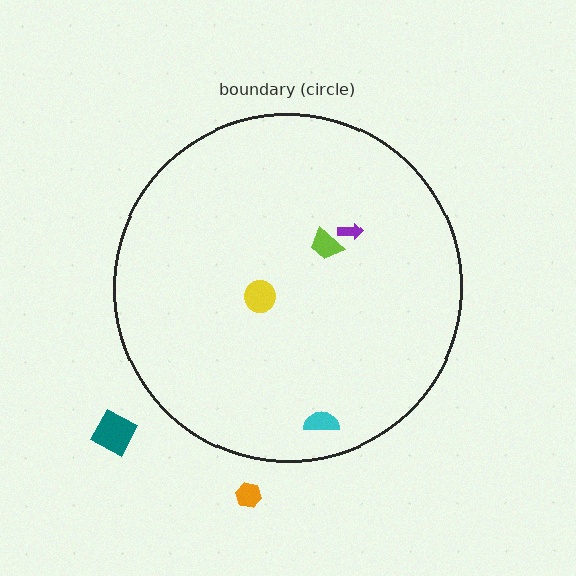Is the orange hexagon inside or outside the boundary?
Outside.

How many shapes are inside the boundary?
4 inside, 2 outside.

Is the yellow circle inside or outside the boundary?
Inside.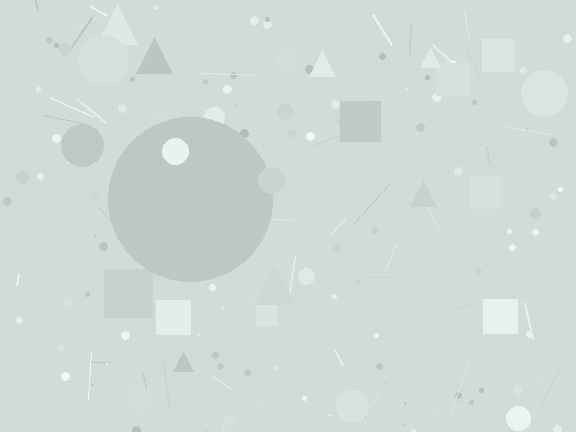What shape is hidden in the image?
A circle is hidden in the image.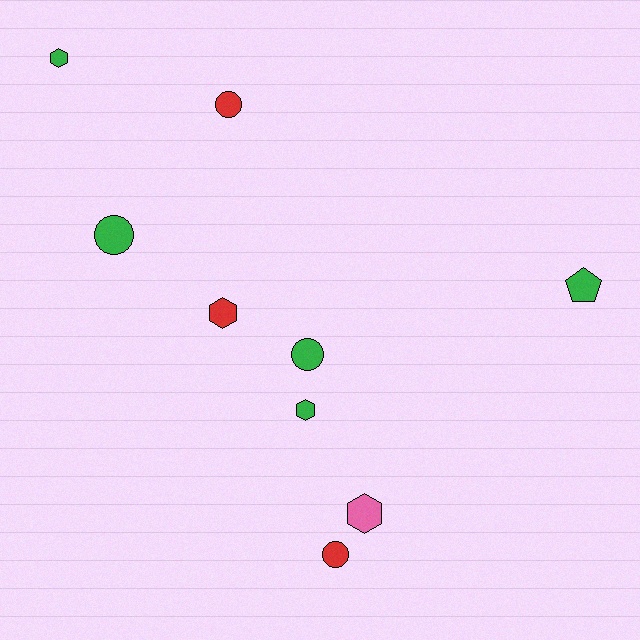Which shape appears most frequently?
Hexagon, with 4 objects.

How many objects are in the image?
There are 9 objects.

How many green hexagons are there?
There are 2 green hexagons.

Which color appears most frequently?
Green, with 5 objects.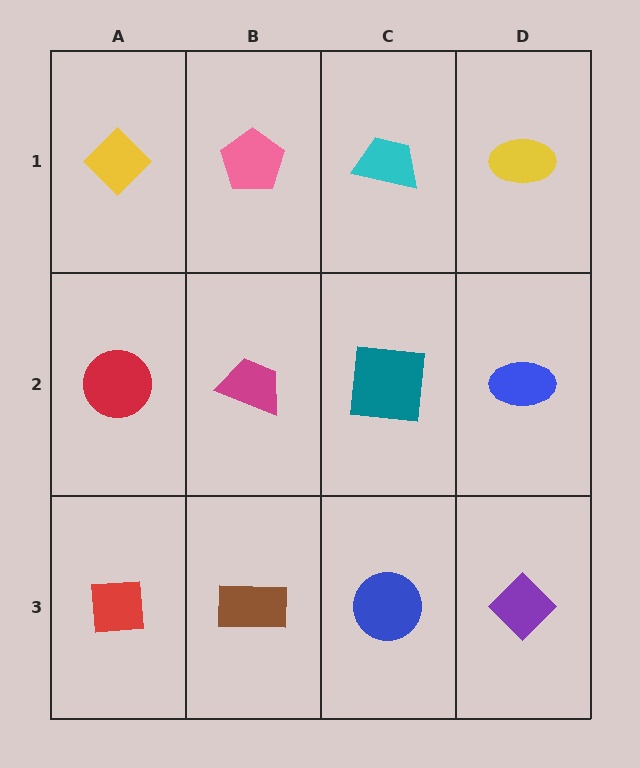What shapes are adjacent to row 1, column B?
A magenta trapezoid (row 2, column B), a yellow diamond (row 1, column A), a cyan trapezoid (row 1, column C).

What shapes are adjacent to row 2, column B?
A pink pentagon (row 1, column B), a brown rectangle (row 3, column B), a red circle (row 2, column A), a teal square (row 2, column C).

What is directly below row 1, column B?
A magenta trapezoid.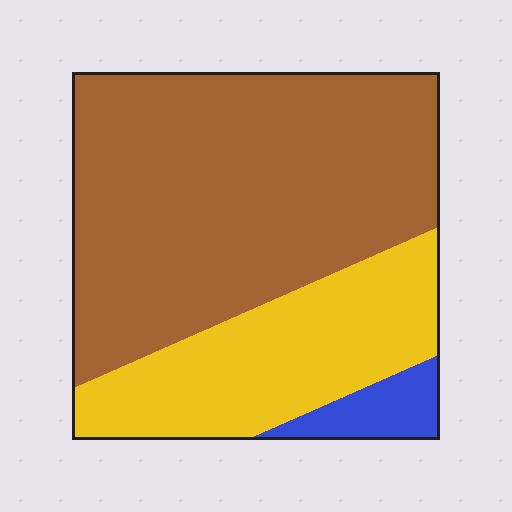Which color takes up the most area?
Brown, at roughly 65%.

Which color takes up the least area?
Blue, at roughly 5%.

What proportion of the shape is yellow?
Yellow covers roughly 30% of the shape.